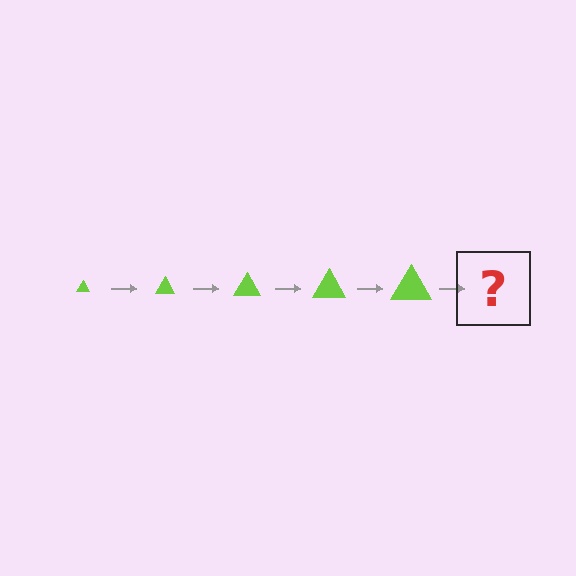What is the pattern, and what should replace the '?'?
The pattern is that the triangle gets progressively larger each step. The '?' should be a lime triangle, larger than the previous one.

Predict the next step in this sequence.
The next step is a lime triangle, larger than the previous one.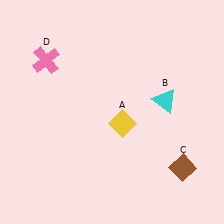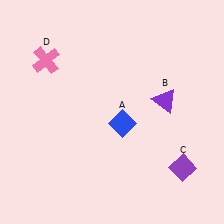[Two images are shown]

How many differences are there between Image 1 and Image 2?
There are 3 differences between the two images.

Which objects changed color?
A changed from yellow to blue. B changed from cyan to purple. C changed from brown to purple.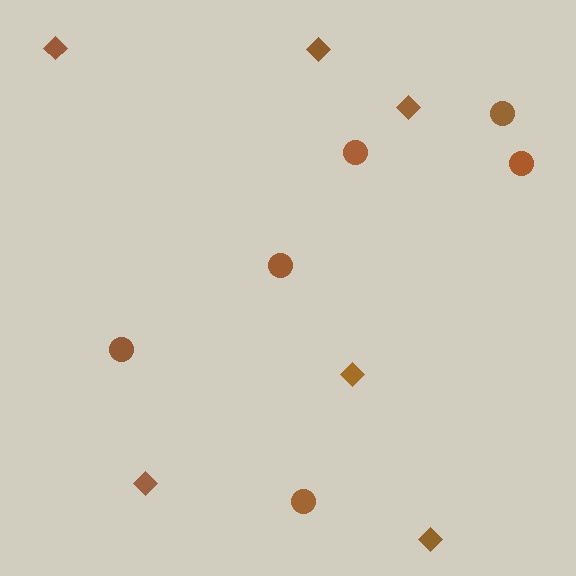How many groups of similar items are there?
There are 2 groups: one group of diamonds (6) and one group of circles (6).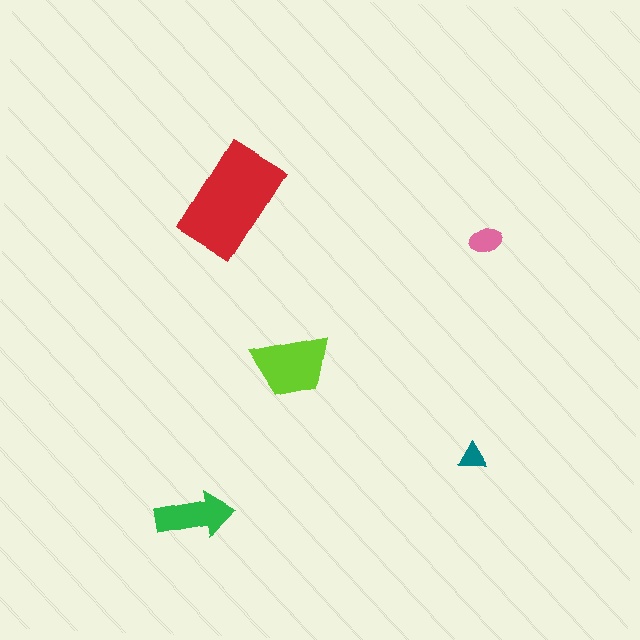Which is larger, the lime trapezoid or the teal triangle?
The lime trapezoid.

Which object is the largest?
The red rectangle.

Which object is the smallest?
The teal triangle.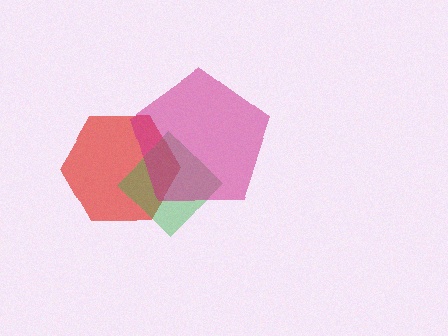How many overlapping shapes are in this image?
There are 3 overlapping shapes in the image.